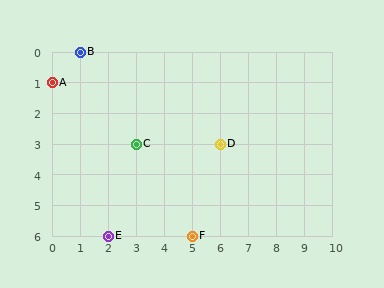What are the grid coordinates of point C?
Point C is at grid coordinates (3, 3).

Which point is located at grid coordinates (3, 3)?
Point C is at (3, 3).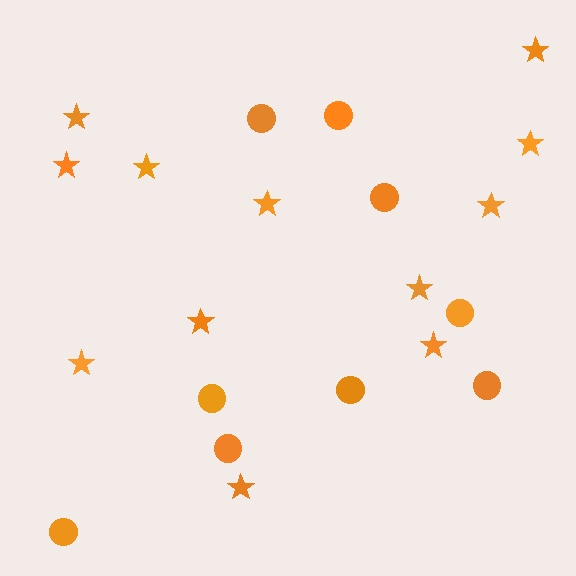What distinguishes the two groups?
There are 2 groups: one group of circles (9) and one group of stars (12).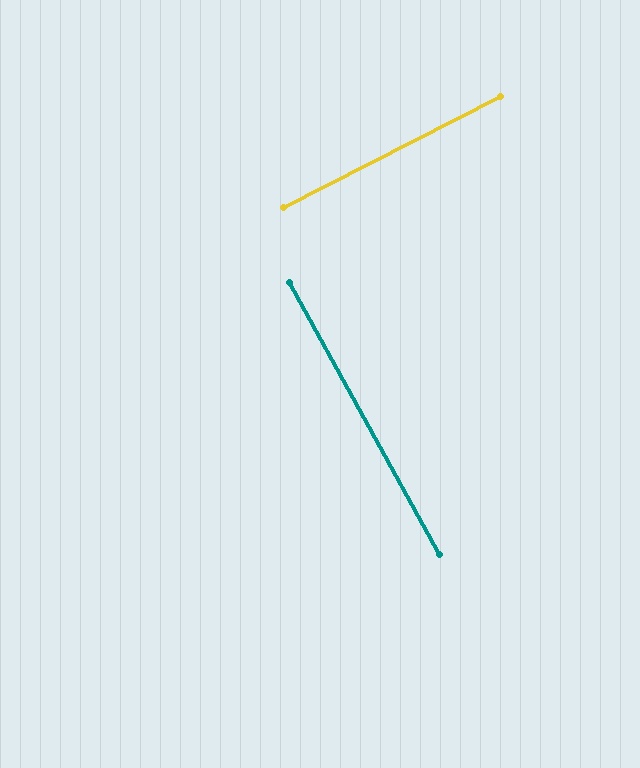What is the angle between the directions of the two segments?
Approximately 88 degrees.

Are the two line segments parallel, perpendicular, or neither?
Perpendicular — they meet at approximately 88°.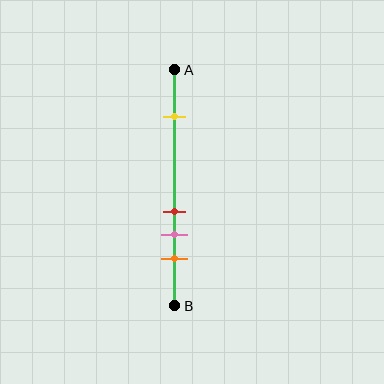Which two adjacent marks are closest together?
The red and pink marks are the closest adjacent pair.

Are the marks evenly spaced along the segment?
No, the marks are not evenly spaced.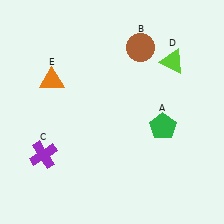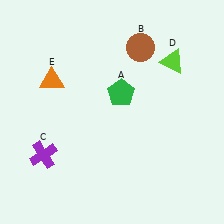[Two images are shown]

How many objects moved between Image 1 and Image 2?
1 object moved between the two images.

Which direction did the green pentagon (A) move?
The green pentagon (A) moved left.